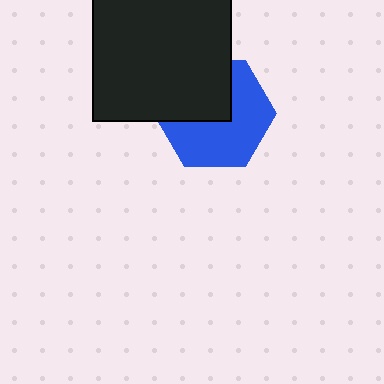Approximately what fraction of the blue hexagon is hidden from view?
Roughly 40% of the blue hexagon is hidden behind the black rectangle.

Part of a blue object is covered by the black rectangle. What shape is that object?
It is a hexagon.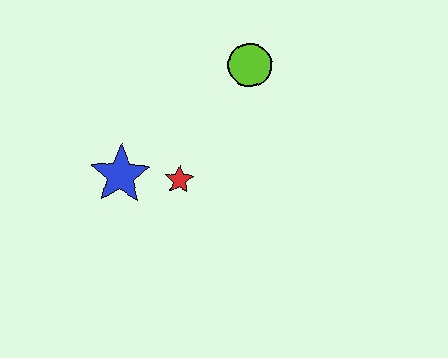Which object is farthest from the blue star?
The lime circle is farthest from the blue star.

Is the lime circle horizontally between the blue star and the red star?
No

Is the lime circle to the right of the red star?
Yes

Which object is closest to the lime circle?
The red star is closest to the lime circle.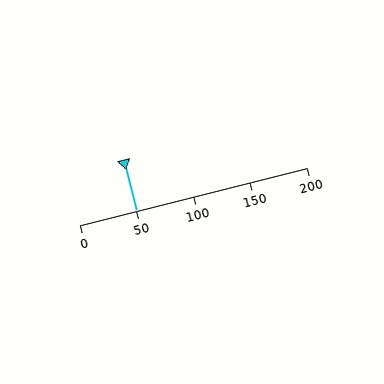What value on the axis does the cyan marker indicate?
The marker indicates approximately 50.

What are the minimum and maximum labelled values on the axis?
The axis runs from 0 to 200.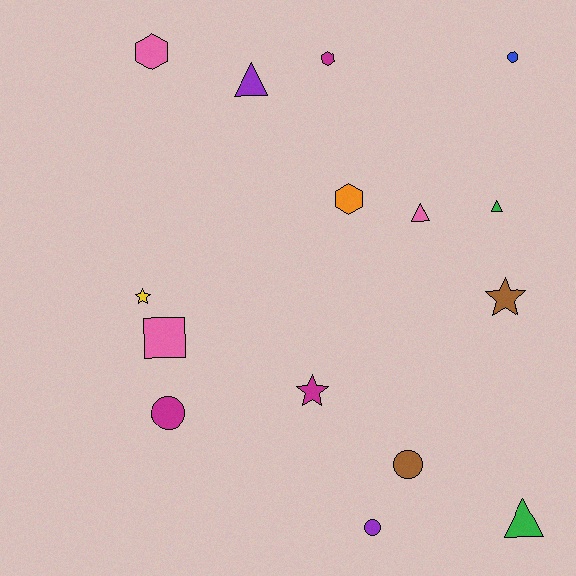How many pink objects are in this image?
There are 3 pink objects.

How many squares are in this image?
There is 1 square.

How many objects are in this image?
There are 15 objects.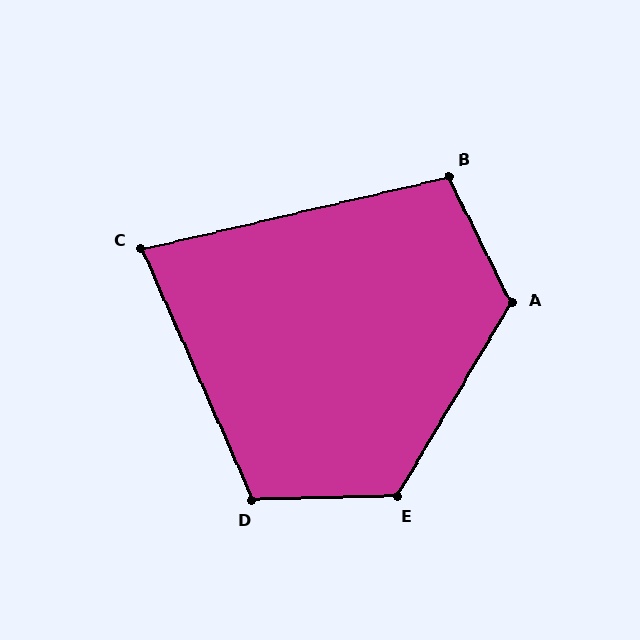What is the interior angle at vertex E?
Approximately 122 degrees (obtuse).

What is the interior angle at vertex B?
Approximately 103 degrees (obtuse).